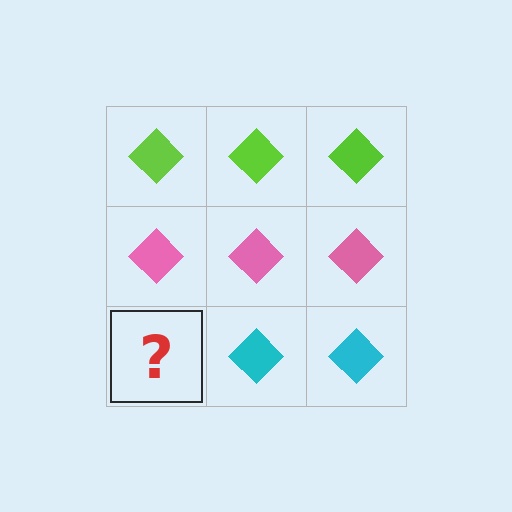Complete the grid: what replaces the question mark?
The question mark should be replaced with a cyan diamond.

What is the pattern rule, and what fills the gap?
The rule is that each row has a consistent color. The gap should be filled with a cyan diamond.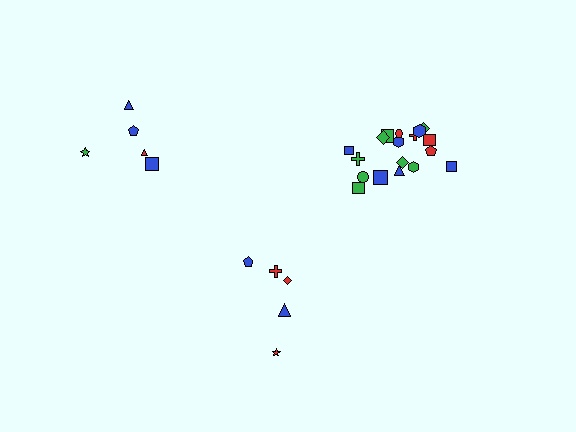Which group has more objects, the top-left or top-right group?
The top-right group.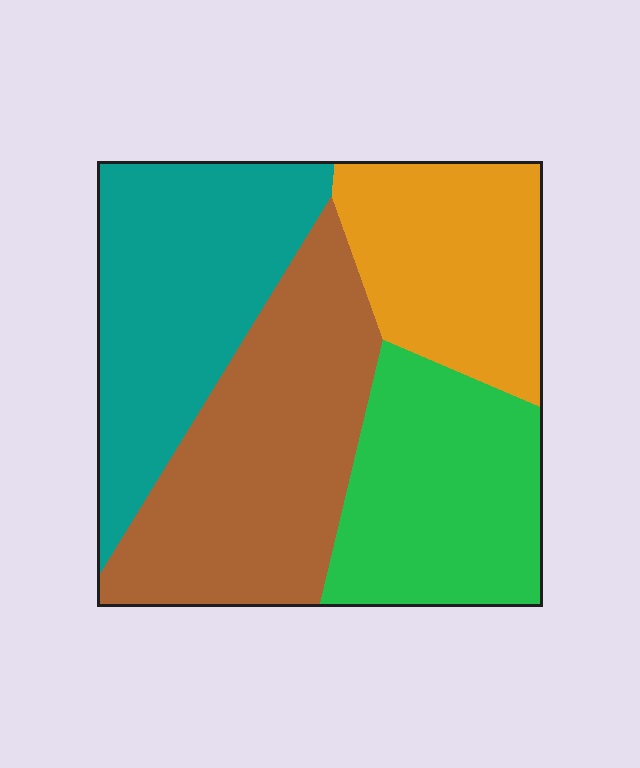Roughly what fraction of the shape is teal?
Teal takes up between a sixth and a third of the shape.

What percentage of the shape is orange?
Orange covers around 20% of the shape.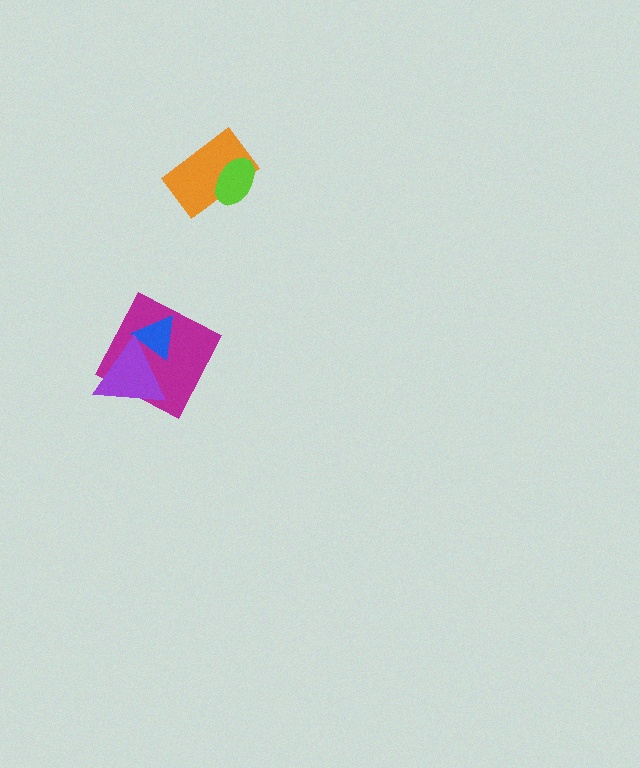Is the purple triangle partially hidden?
No, no other shape covers it.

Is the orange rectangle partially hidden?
Yes, it is partially covered by another shape.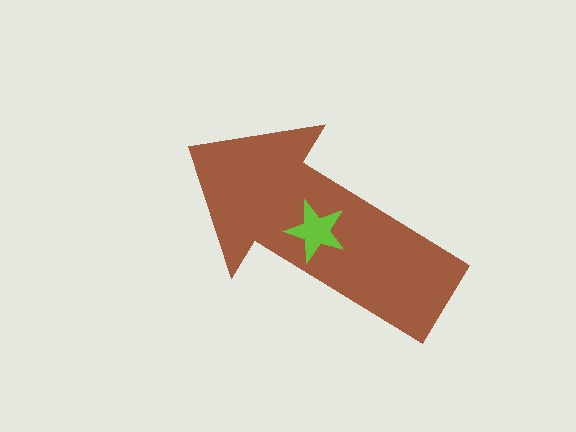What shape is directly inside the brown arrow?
The lime star.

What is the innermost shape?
The lime star.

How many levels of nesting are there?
2.